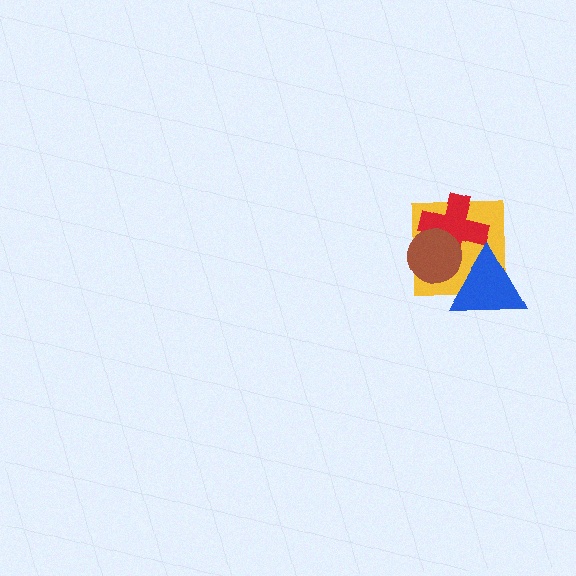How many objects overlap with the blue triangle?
3 objects overlap with the blue triangle.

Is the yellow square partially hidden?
Yes, it is partially covered by another shape.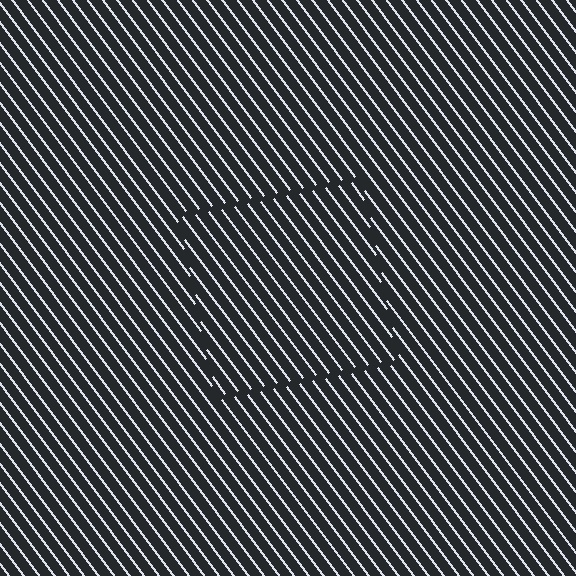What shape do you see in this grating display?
An illusory square. The interior of the shape contains the same grating, shifted by half a period — the contour is defined by the phase discontinuity where line-ends from the inner and outer gratings abut.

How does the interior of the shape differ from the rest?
The interior of the shape contains the same grating, shifted by half a period — the contour is defined by the phase discontinuity where line-ends from the inner and outer gratings abut.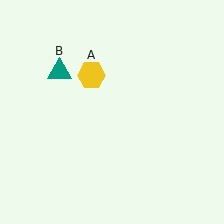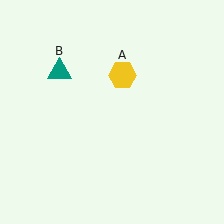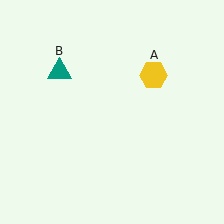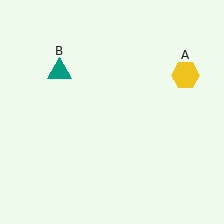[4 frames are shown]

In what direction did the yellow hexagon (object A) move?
The yellow hexagon (object A) moved right.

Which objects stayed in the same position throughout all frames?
Teal triangle (object B) remained stationary.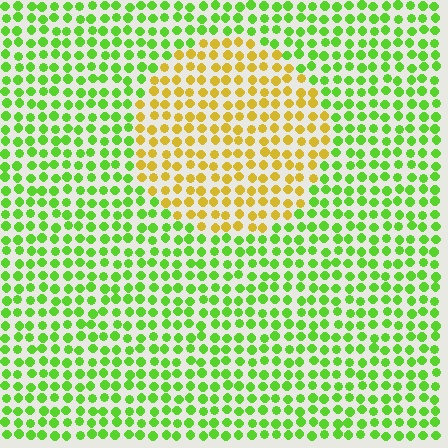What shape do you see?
I see a circle.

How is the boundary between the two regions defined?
The boundary is defined purely by a slight shift in hue (about 55 degrees). Spacing, size, and orientation are identical on both sides.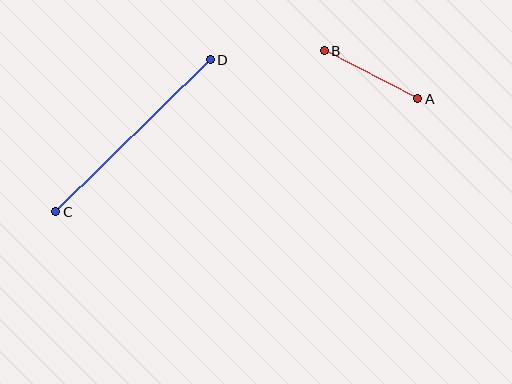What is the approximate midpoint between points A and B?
The midpoint is at approximately (371, 75) pixels.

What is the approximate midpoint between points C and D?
The midpoint is at approximately (133, 136) pixels.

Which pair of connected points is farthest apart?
Points C and D are farthest apart.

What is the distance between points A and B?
The distance is approximately 105 pixels.